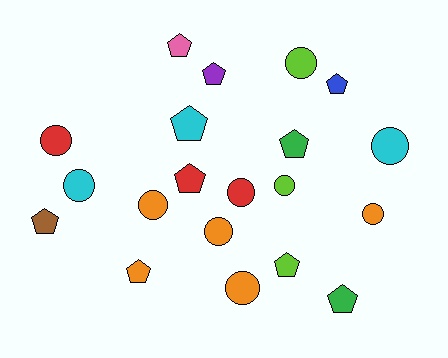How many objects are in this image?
There are 20 objects.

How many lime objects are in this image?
There are 3 lime objects.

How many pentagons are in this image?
There are 10 pentagons.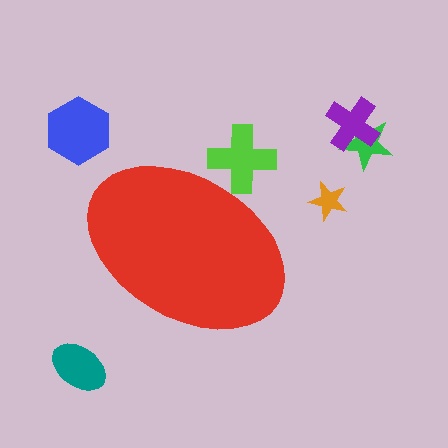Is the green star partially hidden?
No, the green star is fully visible.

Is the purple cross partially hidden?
No, the purple cross is fully visible.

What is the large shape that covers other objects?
A red ellipse.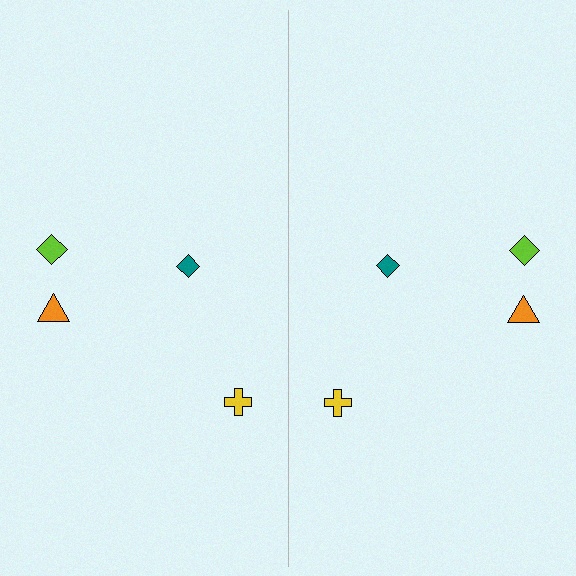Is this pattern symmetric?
Yes, this pattern has bilateral (reflection) symmetry.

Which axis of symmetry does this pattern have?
The pattern has a vertical axis of symmetry running through the center of the image.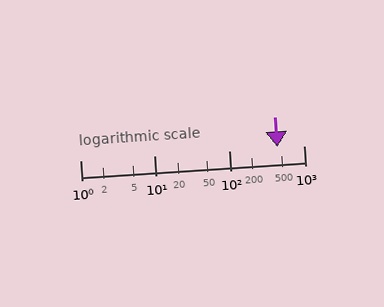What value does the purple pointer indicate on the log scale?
The pointer indicates approximately 440.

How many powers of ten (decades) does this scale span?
The scale spans 3 decades, from 1 to 1000.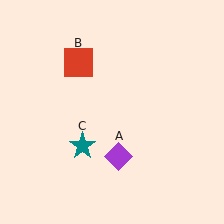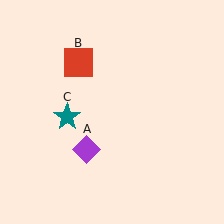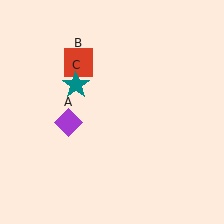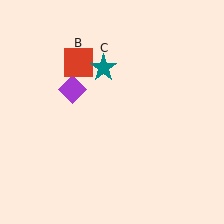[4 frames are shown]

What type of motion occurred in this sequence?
The purple diamond (object A), teal star (object C) rotated clockwise around the center of the scene.